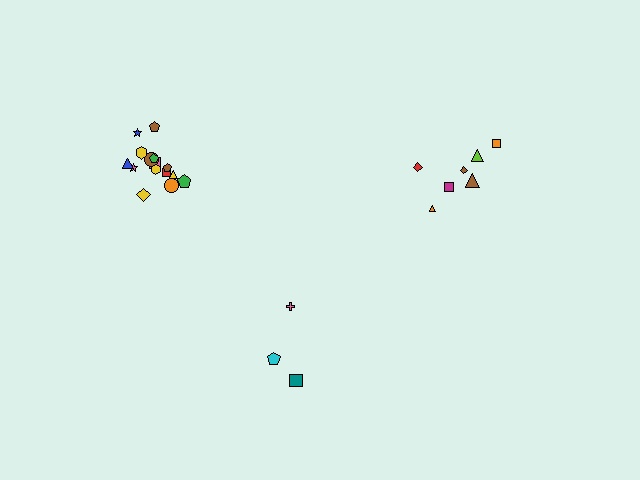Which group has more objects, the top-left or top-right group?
The top-left group.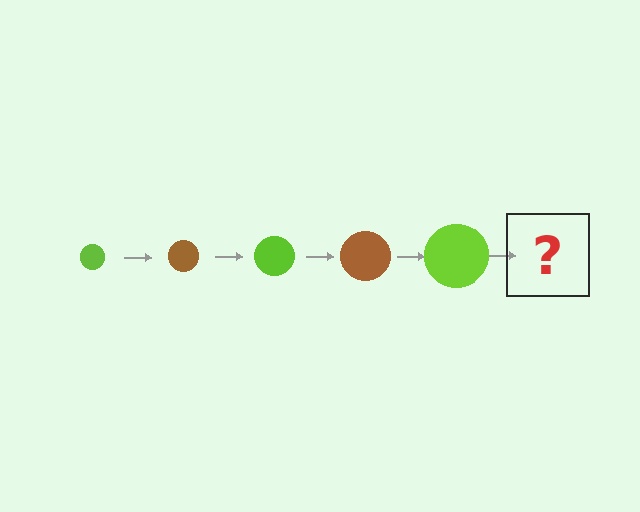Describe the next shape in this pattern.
It should be a brown circle, larger than the previous one.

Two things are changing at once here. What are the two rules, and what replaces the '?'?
The two rules are that the circle grows larger each step and the color cycles through lime and brown. The '?' should be a brown circle, larger than the previous one.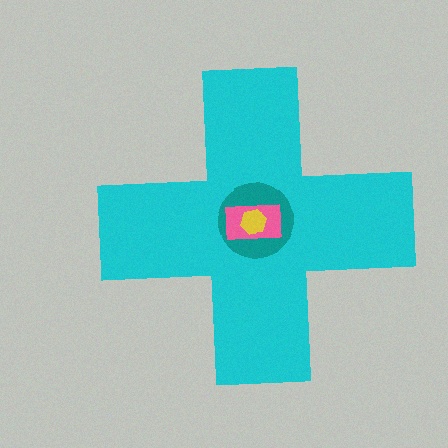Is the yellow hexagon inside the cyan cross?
Yes.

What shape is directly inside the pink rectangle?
The yellow hexagon.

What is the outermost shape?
The cyan cross.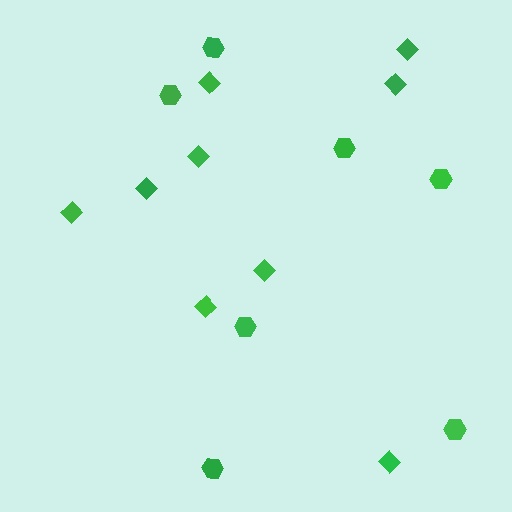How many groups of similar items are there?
There are 2 groups: one group of hexagons (7) and one group of diamonds (9).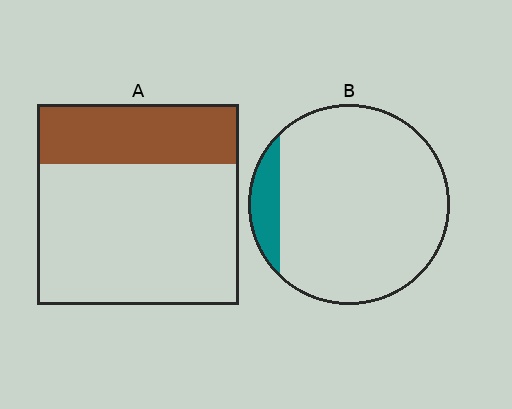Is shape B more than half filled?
No.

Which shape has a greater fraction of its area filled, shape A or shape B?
Shape A.